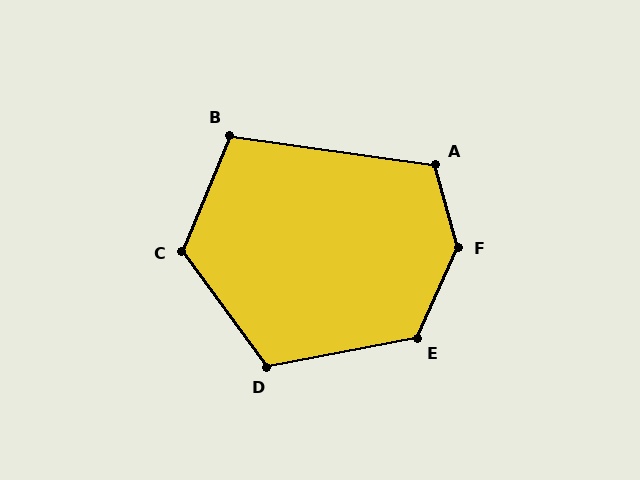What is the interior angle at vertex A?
Approximately 113 degrees (obtuse).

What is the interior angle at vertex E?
Approximately 125 degrees (obtuse).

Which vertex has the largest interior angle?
F, at approximately 141 degrees.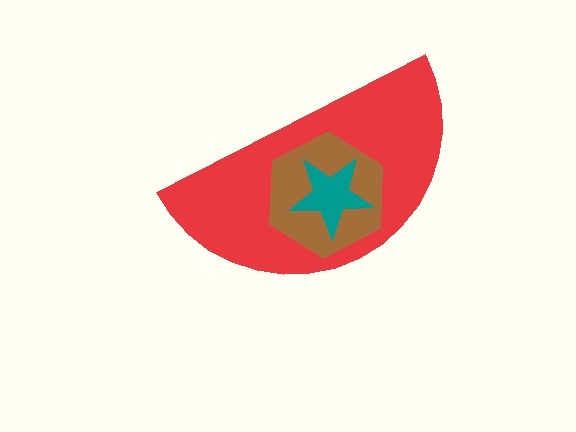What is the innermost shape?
The teal star.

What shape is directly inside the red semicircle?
The brown hexagon.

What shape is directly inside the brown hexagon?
The teal star.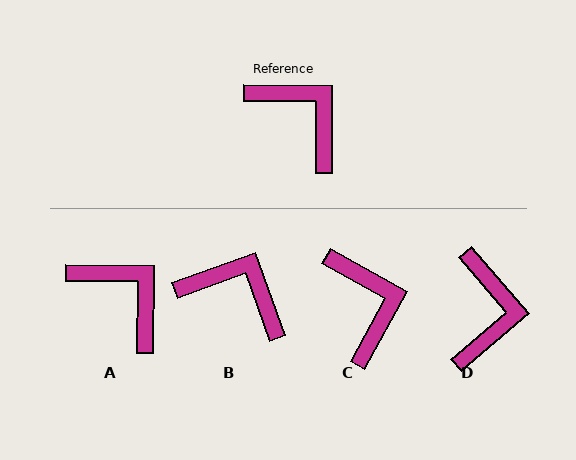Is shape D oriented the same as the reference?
No, it is off by about 49 degrees.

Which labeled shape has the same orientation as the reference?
A.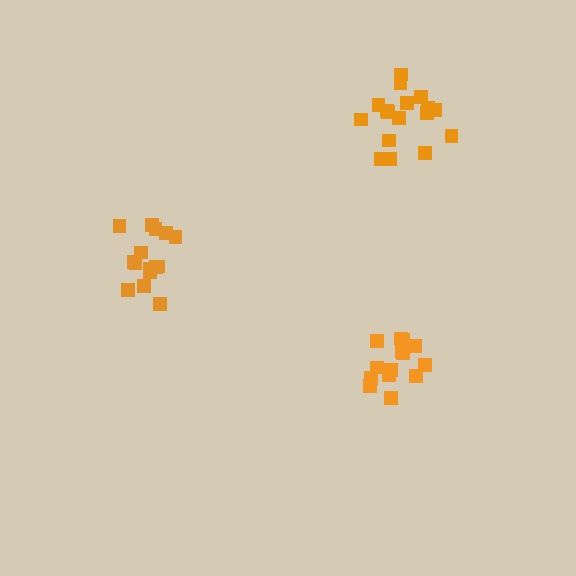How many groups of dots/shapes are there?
There are 3 groups.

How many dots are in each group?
Group 1: 14 dots, Group 2: 15 dots, Group 3: 18 dots (47 total).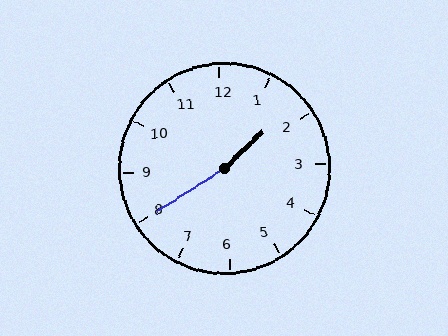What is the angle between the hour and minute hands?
Approximately 170 degrees.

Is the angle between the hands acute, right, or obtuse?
It is obtuse.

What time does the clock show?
1:40.